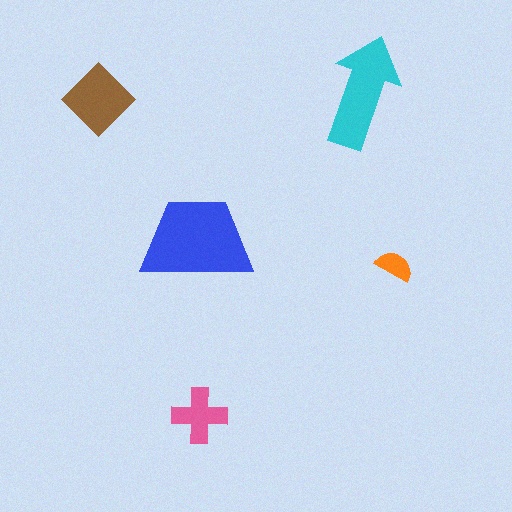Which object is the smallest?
The orange semicircle.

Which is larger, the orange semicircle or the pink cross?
The pink cross.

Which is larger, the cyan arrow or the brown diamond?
The cyan arrow.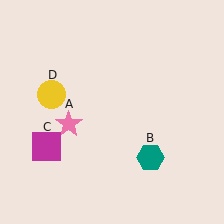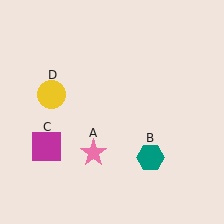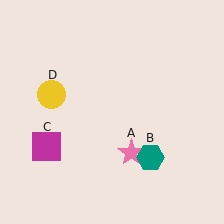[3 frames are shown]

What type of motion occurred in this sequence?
The pink star (object A) rotated counterclockwise around the center of the scene.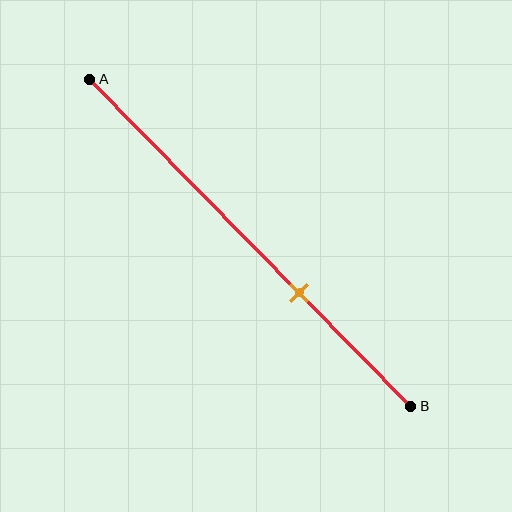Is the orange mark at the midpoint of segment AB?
No, the mark is at about 65% from A, not at the 50% midpoint.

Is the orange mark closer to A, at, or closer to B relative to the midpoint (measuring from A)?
The orange mark is closer to point B than the midpoint of segment AB.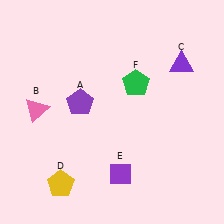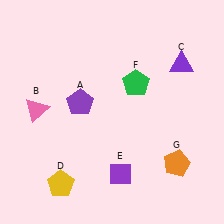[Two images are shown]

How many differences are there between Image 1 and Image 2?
There is 1 difference between the two images.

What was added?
An orange pentagon (G) was added in Image 2.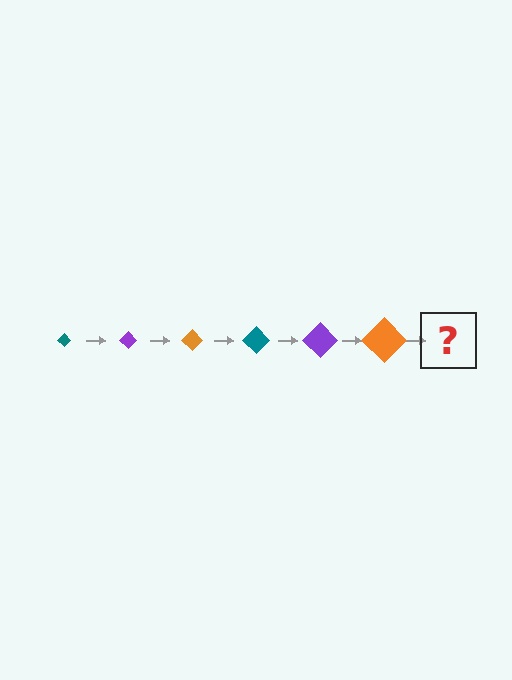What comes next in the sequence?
The next element should be a teal diamond, larger than the previous one.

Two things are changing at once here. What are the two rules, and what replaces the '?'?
The two rules are that the diamond grows larger each step and the color cycles through teal, purple, and orange. The '?' should be a teal diamond, larger than the previous one.